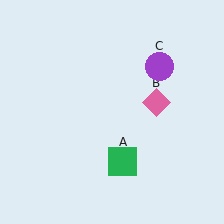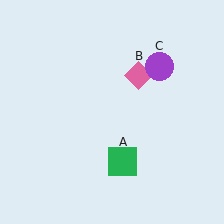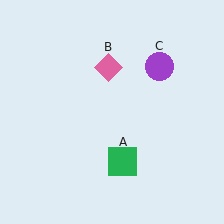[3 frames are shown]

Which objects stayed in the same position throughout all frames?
Green square (object A) and purple circle (object C) remained stationary.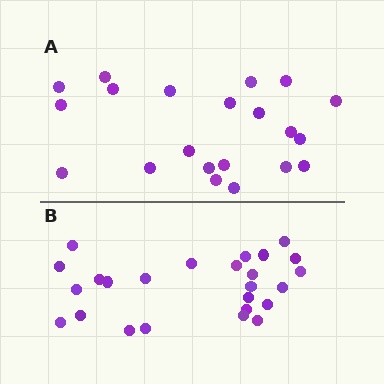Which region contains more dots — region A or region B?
Region B (the bottom region) has more dots.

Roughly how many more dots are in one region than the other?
Region B has about 4 more dots than region A.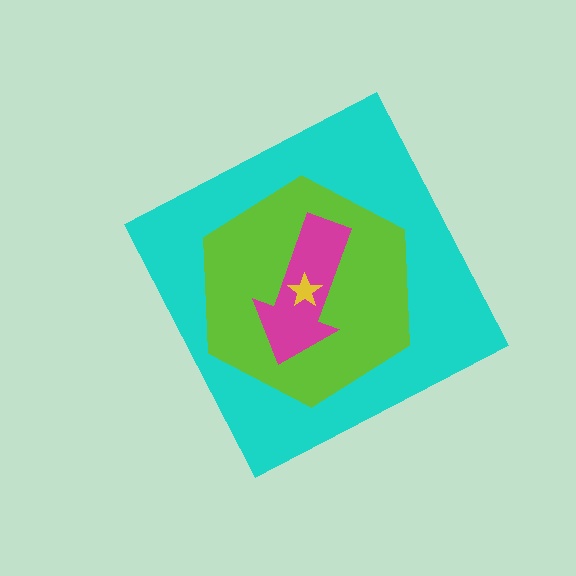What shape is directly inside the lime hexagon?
The magenta arrow.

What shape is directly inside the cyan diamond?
The lime hexagon.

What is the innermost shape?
The yellow star.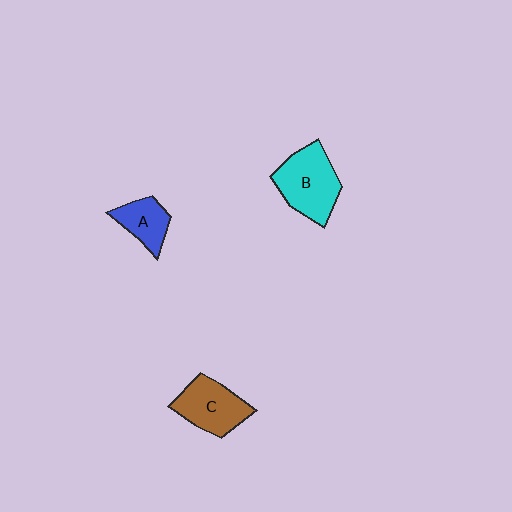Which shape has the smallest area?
Shape A (blue).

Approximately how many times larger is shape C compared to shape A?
Approximately 1.5 times.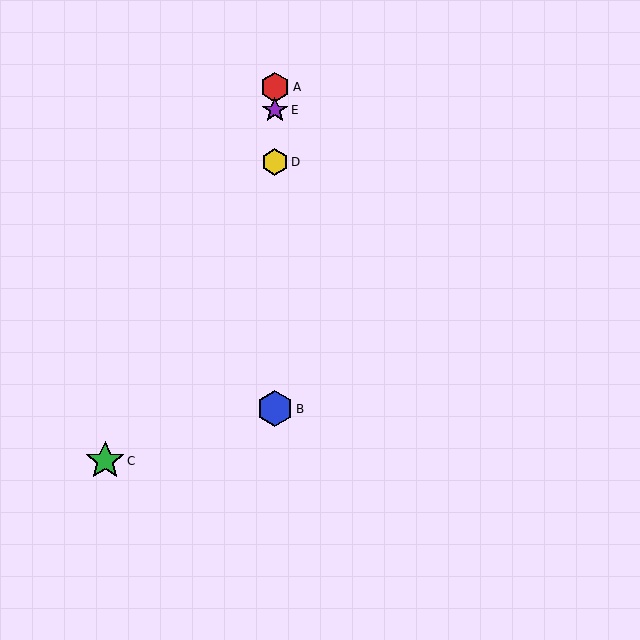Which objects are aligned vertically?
Objects A, B, D, E are aligned vertically.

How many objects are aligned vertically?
4 objects (A, B, D, E) are aligned vertically.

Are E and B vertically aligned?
Yes, both are at x≈275.